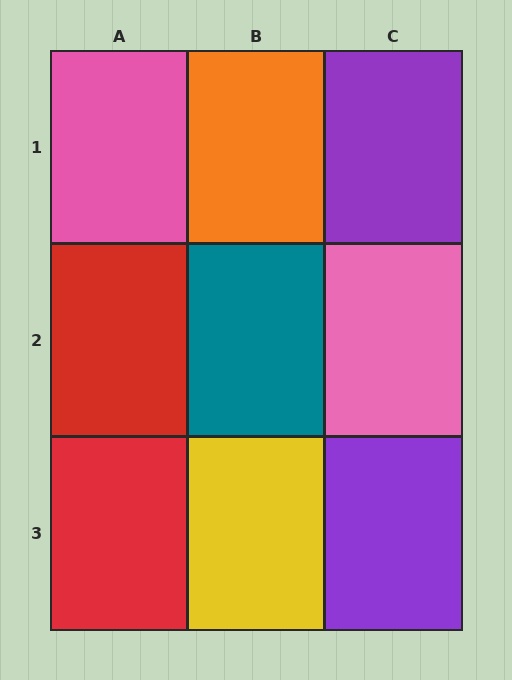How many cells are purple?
2 cells are purple.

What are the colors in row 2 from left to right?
Red, teal, pink.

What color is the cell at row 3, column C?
Purple.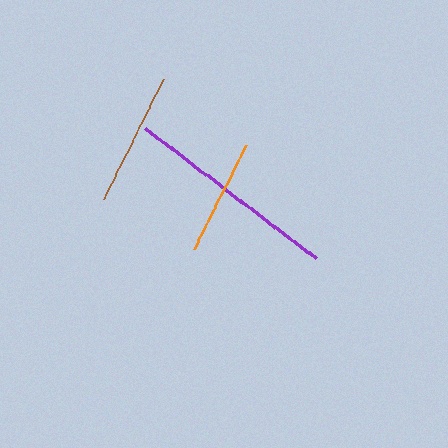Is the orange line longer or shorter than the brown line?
The brown line is longer than the orange line.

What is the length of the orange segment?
The orange segment is approximately 116 pixels long.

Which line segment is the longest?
The purple line is the longest at approximately 215 pixels.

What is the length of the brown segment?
The brown segment is approximately 135 pixels long.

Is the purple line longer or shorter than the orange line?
The purple line is longer than the orange line.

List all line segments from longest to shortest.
From longest to shortest: purple, brown, orange.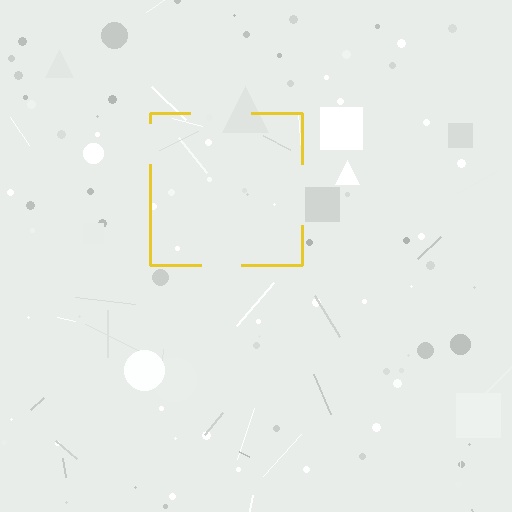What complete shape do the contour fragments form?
The contour fragments form a square.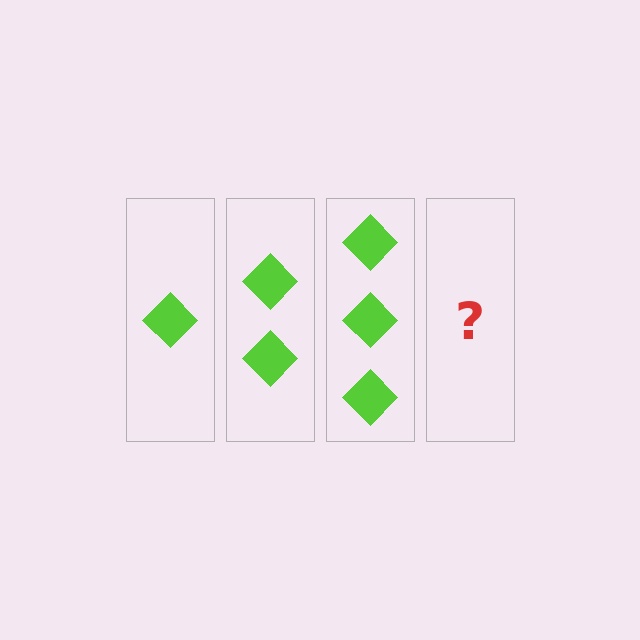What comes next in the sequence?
The next element should be 4 diamonds.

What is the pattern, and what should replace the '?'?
The pattern is that each step adds one more diamond. The '?' should be 4 diamonds.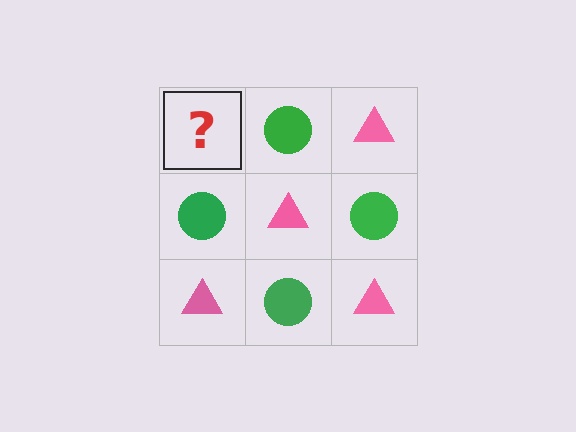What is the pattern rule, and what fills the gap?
The rule is that it alternates pink triangle and green circle in a checkerboard pattern. The gap should be filled with a pink triangle.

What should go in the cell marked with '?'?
The missing cell should contain a pink triangle.